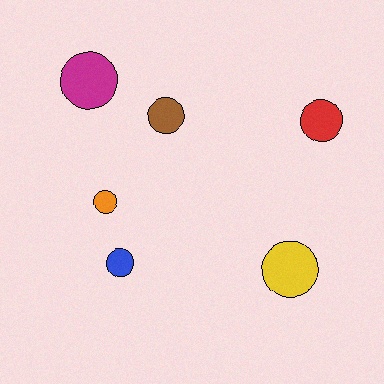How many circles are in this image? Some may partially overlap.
There are 6 circles.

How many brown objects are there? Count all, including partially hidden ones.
There is 1 brown object.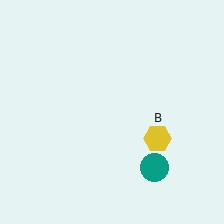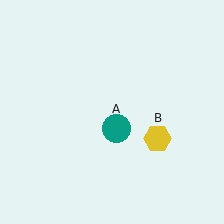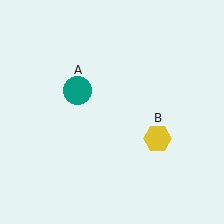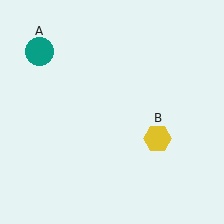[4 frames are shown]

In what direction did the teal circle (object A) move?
The teal circle (object A) moved up and to the left.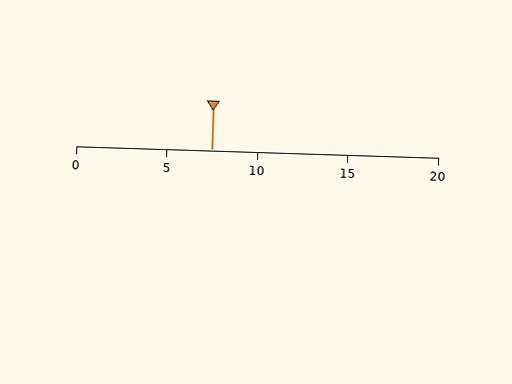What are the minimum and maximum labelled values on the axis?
The axis runs from 0 to 20.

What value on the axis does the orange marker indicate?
The marker indicates approximately 7.5.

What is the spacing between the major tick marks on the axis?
The major ticks are spaced 5 apart.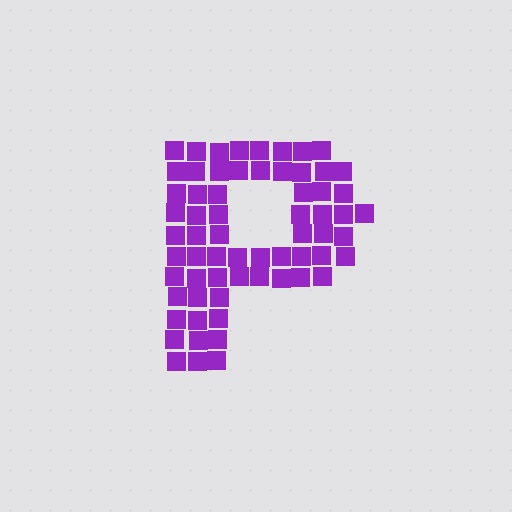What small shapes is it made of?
It is made of small squares.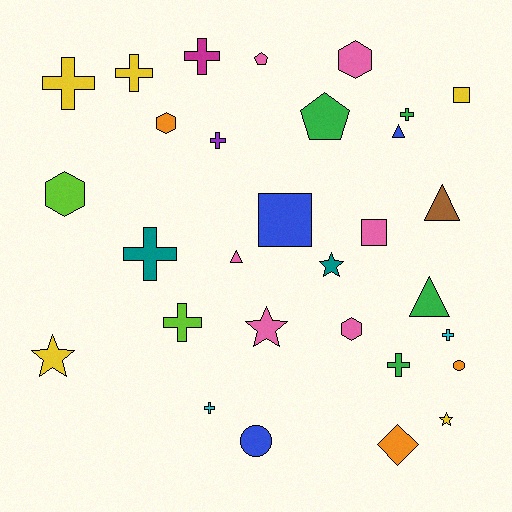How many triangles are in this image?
There are 4 triangles.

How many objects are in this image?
There are 30 objects.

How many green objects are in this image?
There are 4 green objects.